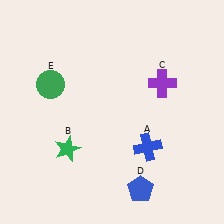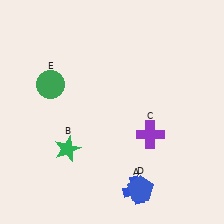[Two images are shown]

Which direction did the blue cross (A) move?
The blue cross (A) moved down.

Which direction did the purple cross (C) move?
The purple cross (C) moved down.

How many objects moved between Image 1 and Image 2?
2 objects moved between the two images.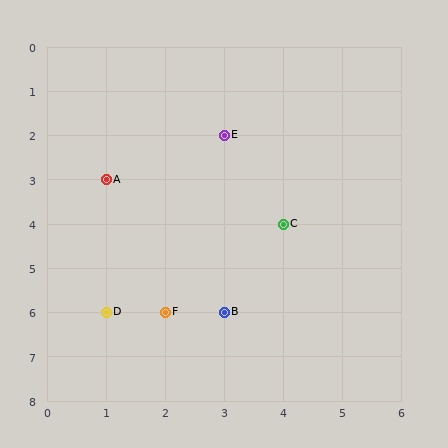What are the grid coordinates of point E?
Point E is at grid coordinates (3, 2).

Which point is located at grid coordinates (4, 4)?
Point C is at (4, 4).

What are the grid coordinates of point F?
Point F is at grid coordinates (2, 6).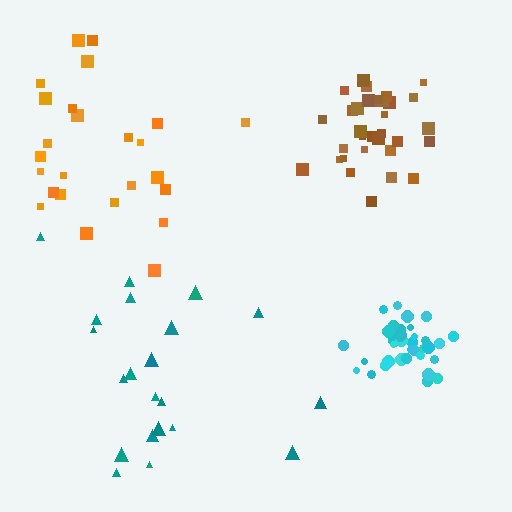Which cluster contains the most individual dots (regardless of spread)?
Brown (34).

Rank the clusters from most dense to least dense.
cyan, brown, orange, teal.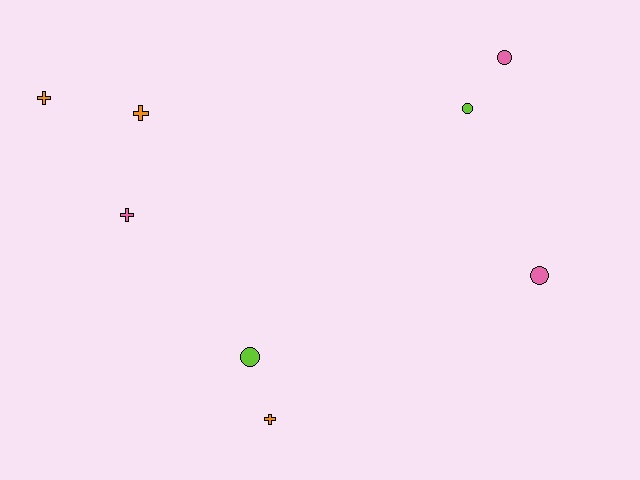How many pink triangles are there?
There are no pink triangles.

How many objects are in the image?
There are 8 objects.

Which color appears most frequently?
Orange, with 3 objects.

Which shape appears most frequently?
Circle, with 4 objects.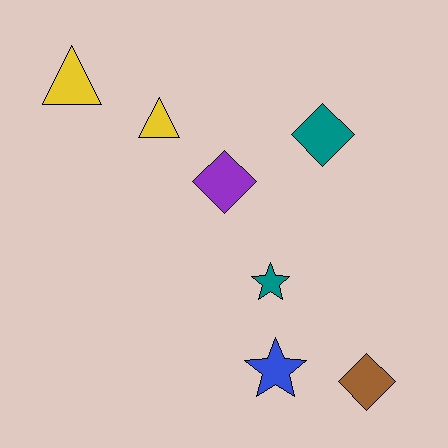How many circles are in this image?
There are no circles.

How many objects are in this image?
There are 7 objects.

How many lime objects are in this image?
There are no lime objects.